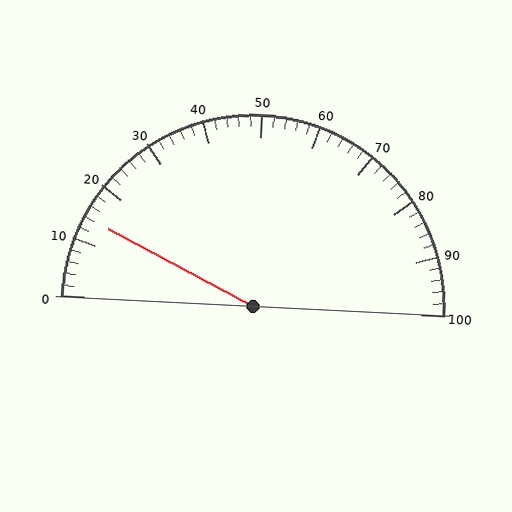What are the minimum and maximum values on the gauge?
The gauge ranges from 0 to 100.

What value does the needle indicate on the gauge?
The needle indicates approximately 14.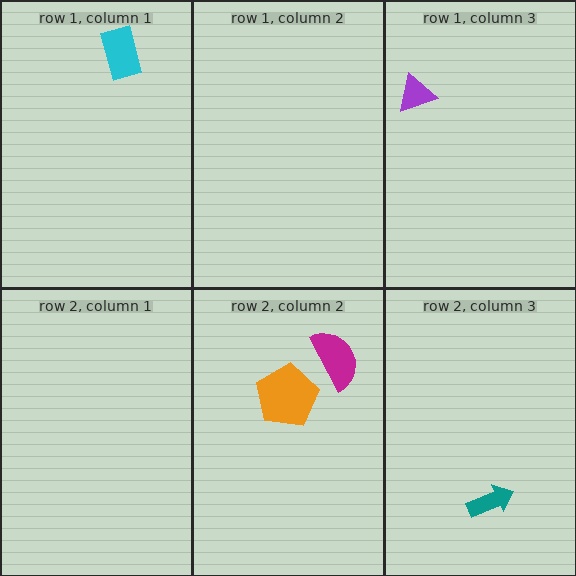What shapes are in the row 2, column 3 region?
The teal arrow.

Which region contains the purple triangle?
The row 1, column 3 region.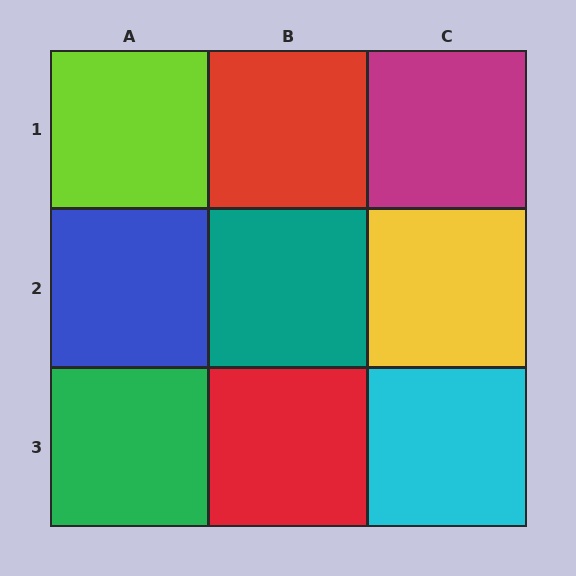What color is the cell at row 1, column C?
Magenta.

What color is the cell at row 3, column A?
Green.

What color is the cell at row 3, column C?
Cyan.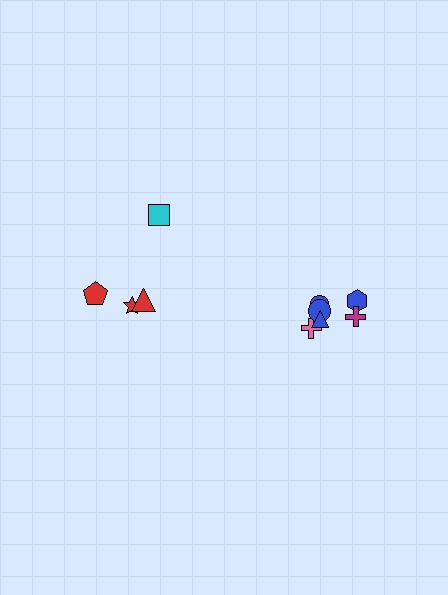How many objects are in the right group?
There are 6 objects.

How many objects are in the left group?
There are 4 objects.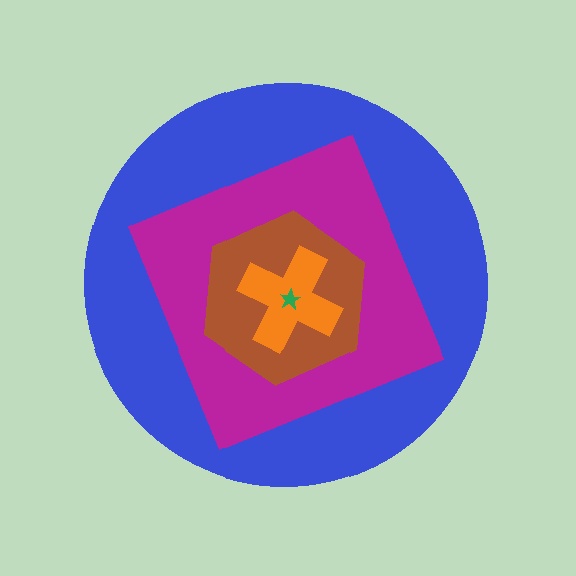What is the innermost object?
The green star.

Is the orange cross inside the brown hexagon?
Yes.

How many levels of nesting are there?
5.